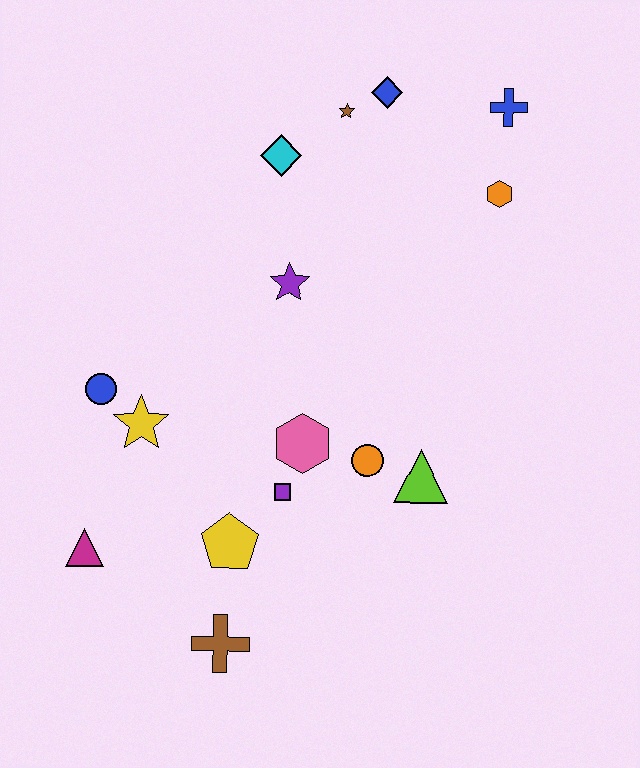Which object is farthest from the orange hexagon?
The magenta triangle is farthest from the orange hexagon.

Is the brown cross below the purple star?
Yes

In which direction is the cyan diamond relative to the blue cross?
The cyan diamond is to the left of the blue cross.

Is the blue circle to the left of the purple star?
Yes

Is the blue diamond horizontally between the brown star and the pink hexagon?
No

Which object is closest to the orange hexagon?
The blue cross is closest to the orange hexagon.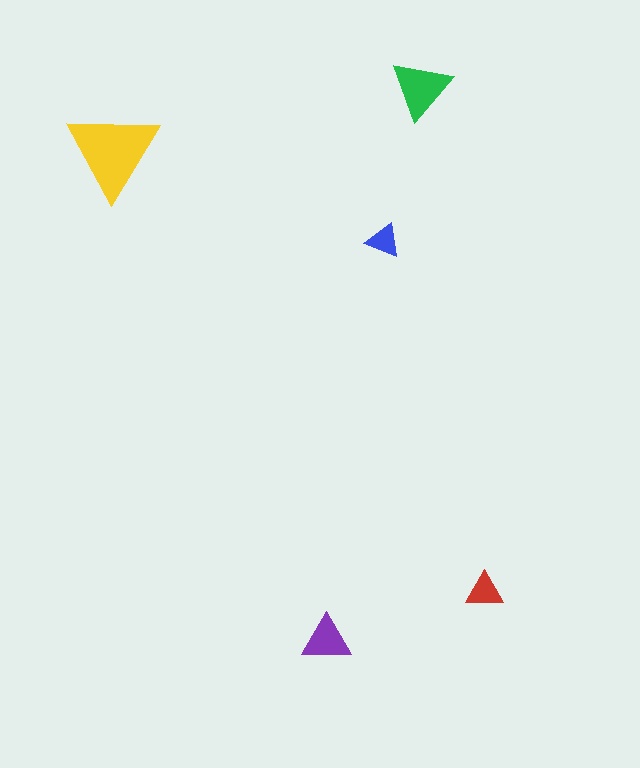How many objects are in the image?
There are 5 objects in the image.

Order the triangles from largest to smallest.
the yellow one, the green one, the purple one, the red one, the blue one.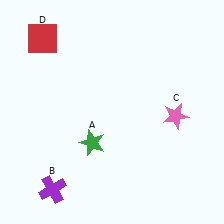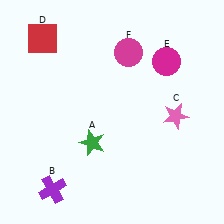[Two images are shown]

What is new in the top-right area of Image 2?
A magenta circle (E) was added in the top-right area of Image 2.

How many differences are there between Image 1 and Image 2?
There are 2 differences between the two images.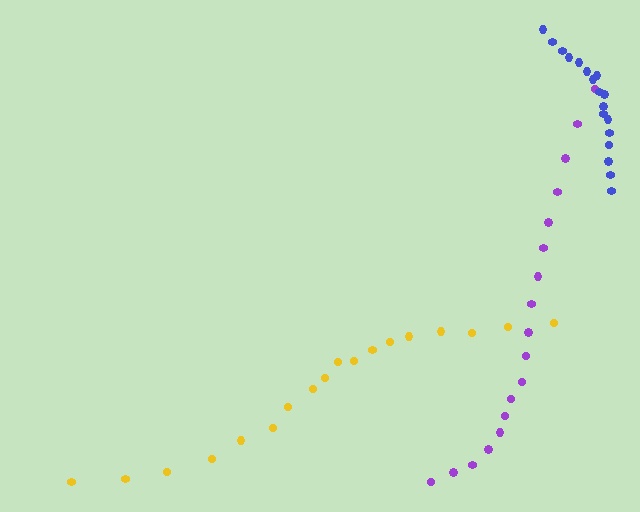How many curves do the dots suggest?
There are 3 distinct paths.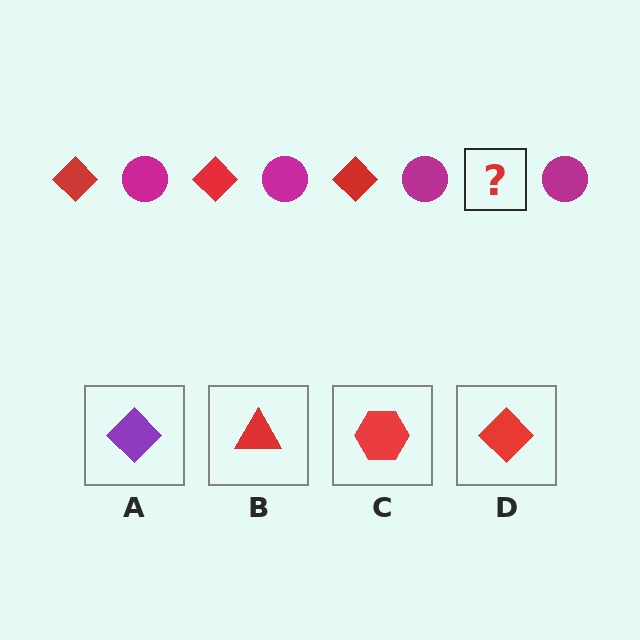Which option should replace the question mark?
Option D.